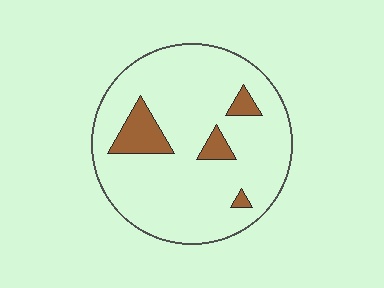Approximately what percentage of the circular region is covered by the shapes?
Approximately 10%.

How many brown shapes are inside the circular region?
4.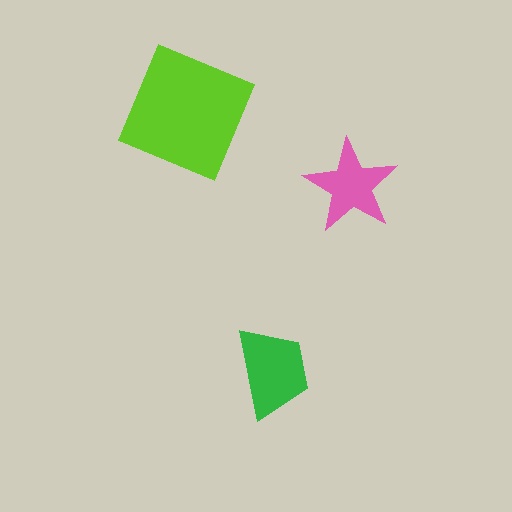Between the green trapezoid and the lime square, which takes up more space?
The lime square.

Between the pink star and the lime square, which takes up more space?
The lime square.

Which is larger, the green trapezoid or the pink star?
The green trapezoid.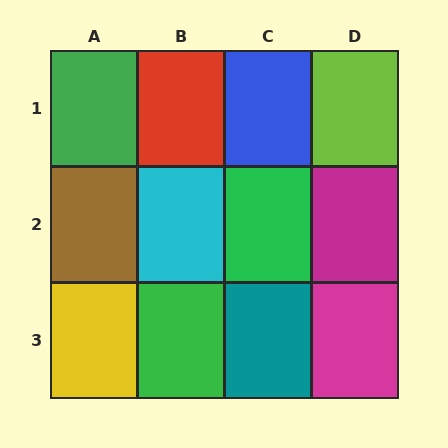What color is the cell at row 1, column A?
Green.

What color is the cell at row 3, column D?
Magenta.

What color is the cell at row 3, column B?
Green.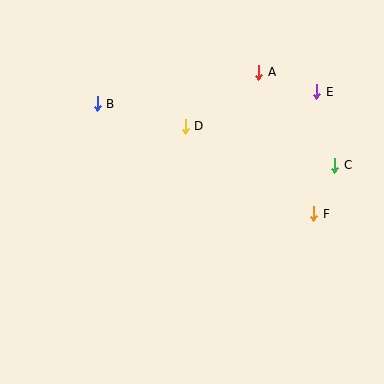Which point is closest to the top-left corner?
Point B is closest to the top-left corner.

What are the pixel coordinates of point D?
Point D is at (185, 127).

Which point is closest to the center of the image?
Point D at (185, 127) is closest to the center.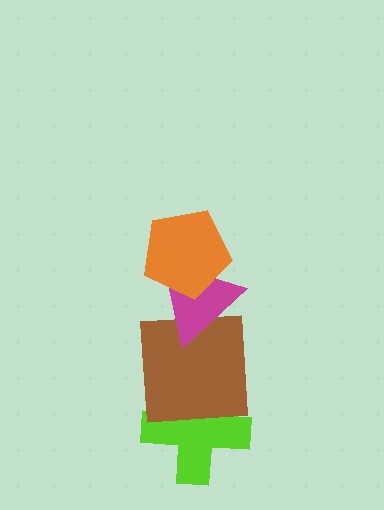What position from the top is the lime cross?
The lime cross is 4th from the top.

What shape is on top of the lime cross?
The brown square is on top of the lime cross.